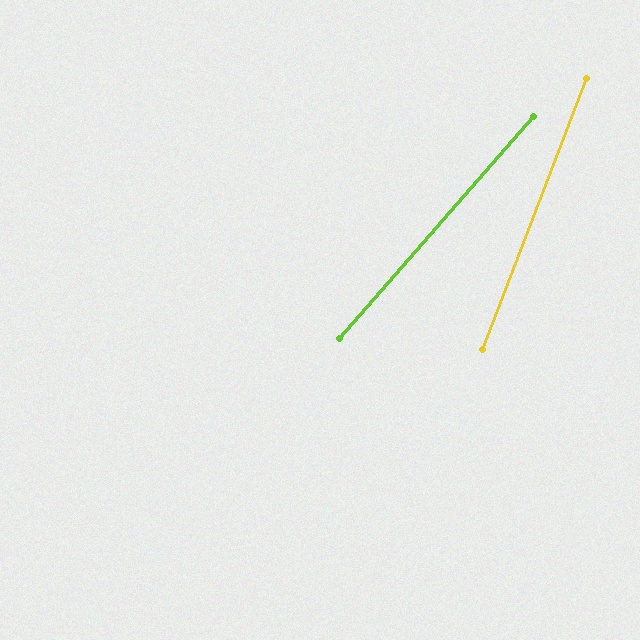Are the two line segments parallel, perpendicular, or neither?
Neither parallel nor perpendicular — they differ by about 20°.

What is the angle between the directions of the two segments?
Approximately 20 degrees.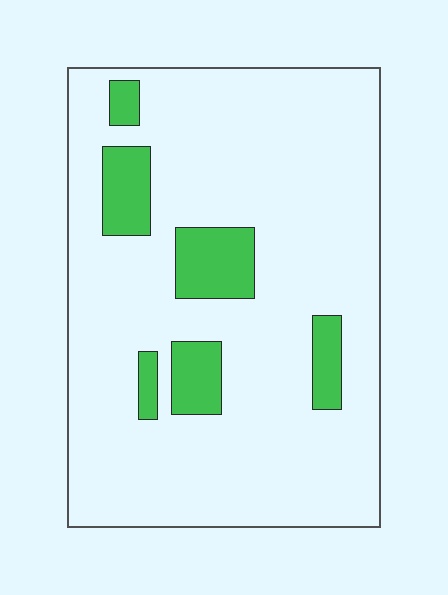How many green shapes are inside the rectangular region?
6.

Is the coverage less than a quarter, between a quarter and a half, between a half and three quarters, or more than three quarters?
Less than a quarter.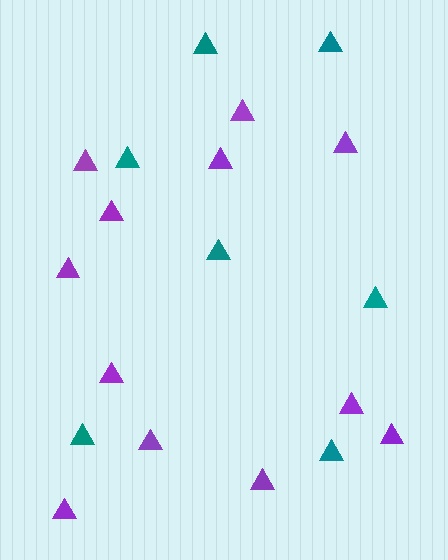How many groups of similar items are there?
There are 2 groups: one group of purple triangles (12) and one group of teal triangles (7).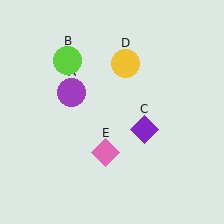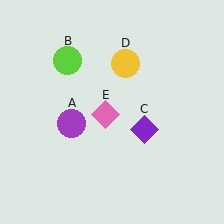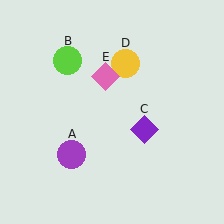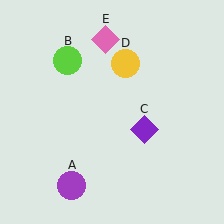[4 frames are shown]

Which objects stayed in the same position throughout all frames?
Lime circle (object B) and purple diamond (object C) and yellow circle (object D) remained stationary.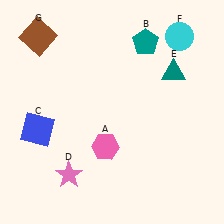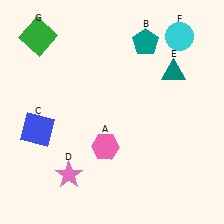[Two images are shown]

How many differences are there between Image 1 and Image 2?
There is 1 difference between the two images.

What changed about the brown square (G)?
In Image 1, G is brown. In Image 2, it changed to green.